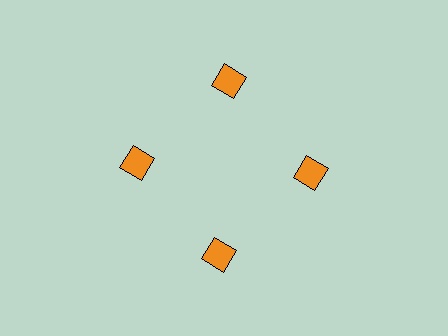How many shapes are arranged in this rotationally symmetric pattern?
There are 4 shapes, arranged in 4 groups of 1.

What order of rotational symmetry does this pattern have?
This pattern has 4-fold rotational symmetry.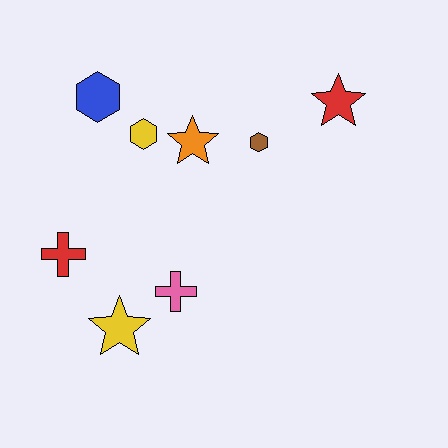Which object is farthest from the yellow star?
The red star is farthest from the yellow star.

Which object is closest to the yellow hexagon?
The orange star is closest to the yellow hexagon.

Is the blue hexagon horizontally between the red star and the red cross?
Yes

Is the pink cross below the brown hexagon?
Yes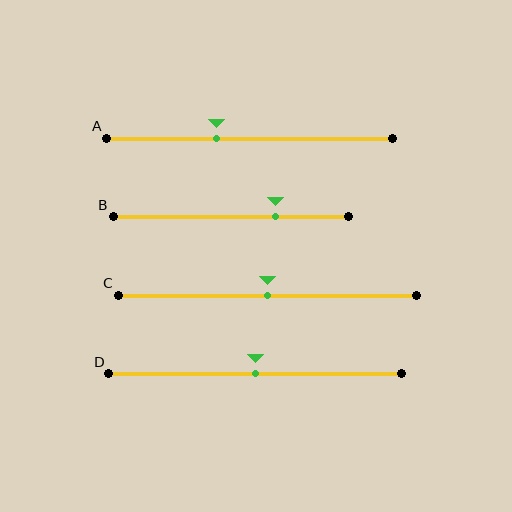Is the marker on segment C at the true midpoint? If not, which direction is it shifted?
Yes, the marker on segment C is at the true midpoint.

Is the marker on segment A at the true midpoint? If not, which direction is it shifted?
No, the marker on segment A is shifted to the left by about 12% of the segment length.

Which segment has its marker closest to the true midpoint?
Segment C has its marker closest to the true midpoint.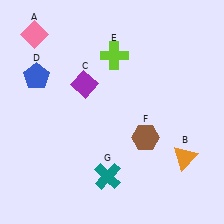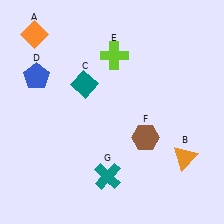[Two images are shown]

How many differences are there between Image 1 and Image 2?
There are 2 differences between the two images.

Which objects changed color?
A changed from pink to orange. C changed from purple to teal.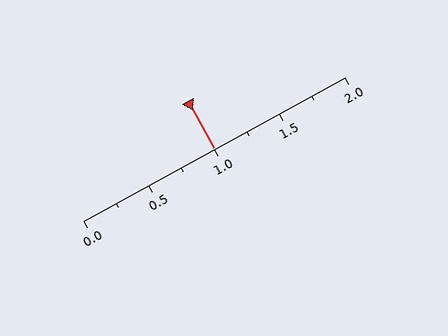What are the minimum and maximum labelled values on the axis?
The axis runs from 0.0 to 2.0.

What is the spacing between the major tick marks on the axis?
The major ticks are spaced 0.5 apart.